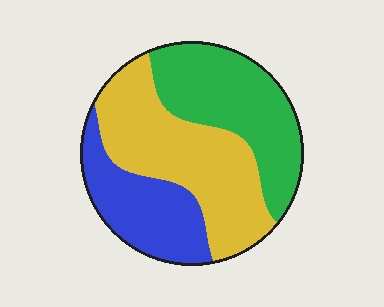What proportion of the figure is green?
Green covers about 35% of the figure.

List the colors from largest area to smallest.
From largest to smallest: yellow, green, blue.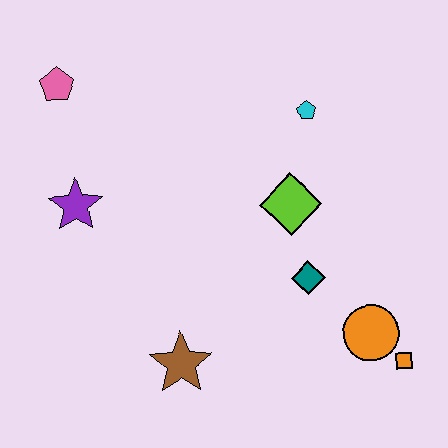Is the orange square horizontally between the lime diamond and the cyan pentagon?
No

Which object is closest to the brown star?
The teal diamond is closest to the brown star.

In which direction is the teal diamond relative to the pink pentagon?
The teal diamond is to the right of the pink pentagon.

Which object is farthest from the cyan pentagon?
The brown star is farthest from the cyan pentagon.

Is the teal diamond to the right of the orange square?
No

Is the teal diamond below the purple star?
Yes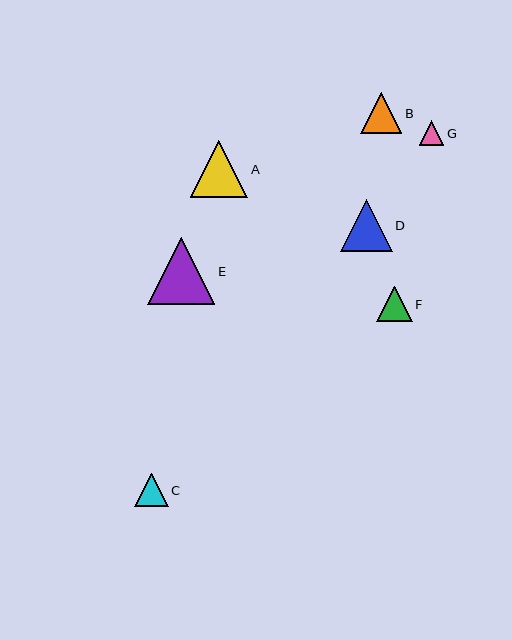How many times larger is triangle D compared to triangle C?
Triangle D is approximately 1.5 times the size of triangle C.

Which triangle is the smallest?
Triangle G is the smallest with a size of approximately 25 pixels.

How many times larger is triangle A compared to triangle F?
Triangle A is approximately 1.6 times the size of triangle F.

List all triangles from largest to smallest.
From largest to smallest: E, A, D, B, F, C, G.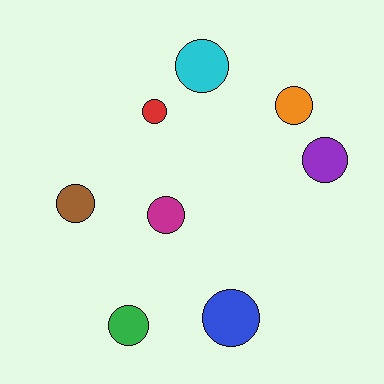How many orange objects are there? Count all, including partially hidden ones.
There is 1 orange object.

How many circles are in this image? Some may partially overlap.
There are 8 circles.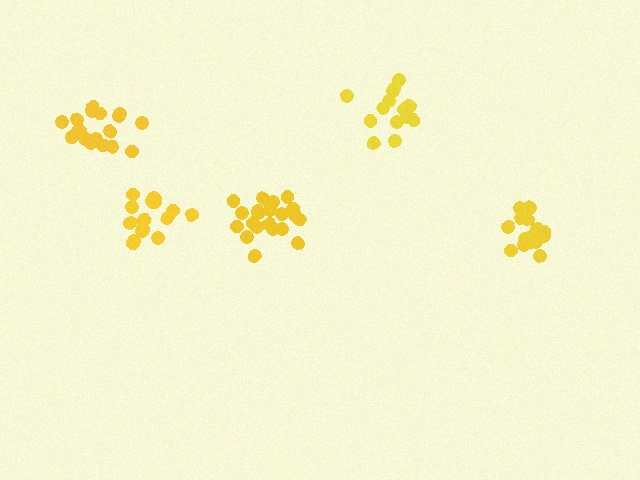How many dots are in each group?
Group 1: 21 dots, Group 2: 15 dots, Group 3: 19 dots, Group 4: 15 dots, Group 5: 17 dots (87 total).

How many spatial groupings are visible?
There are 5 spatial groupings.